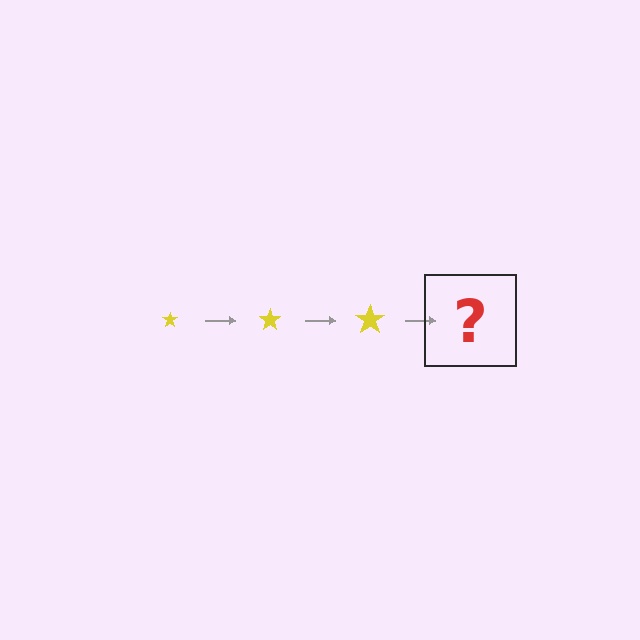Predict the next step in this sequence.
The next step is a yellow star, larger than the previous one.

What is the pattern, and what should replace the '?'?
The pattern is that the star gets progressively larger each step. The '?' should be a yellow star, larger than the previous one.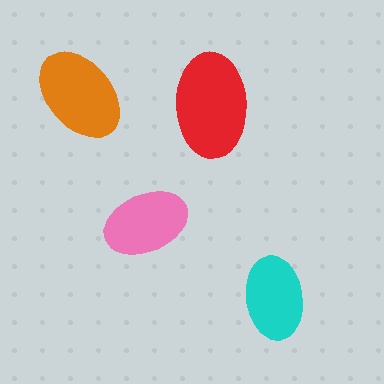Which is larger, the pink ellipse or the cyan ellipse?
The pink one.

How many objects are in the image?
There are 4 objects in the image.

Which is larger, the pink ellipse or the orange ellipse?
The orange one.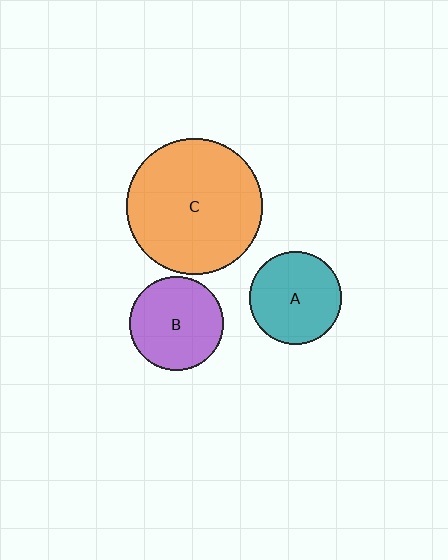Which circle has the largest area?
Circle C (orange).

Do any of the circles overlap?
No, none of the circles overlap.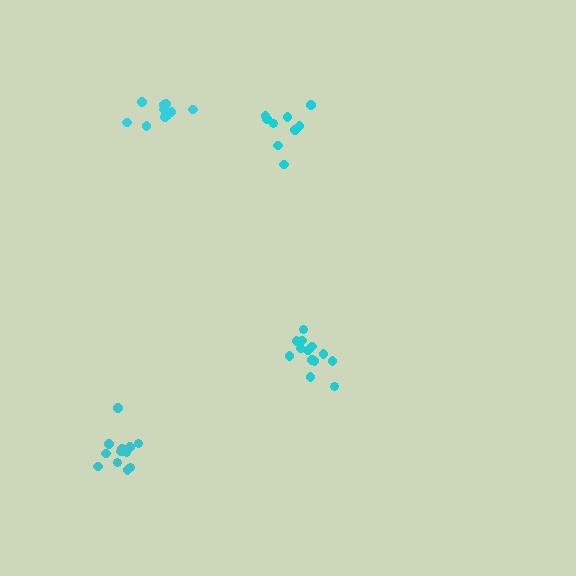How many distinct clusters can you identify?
There are 4 distinct clusters.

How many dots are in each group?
Group 1: 13 dots, Group 2: 12 dots, Group 3: 12 dots, Group 4: 9 dots (46 total).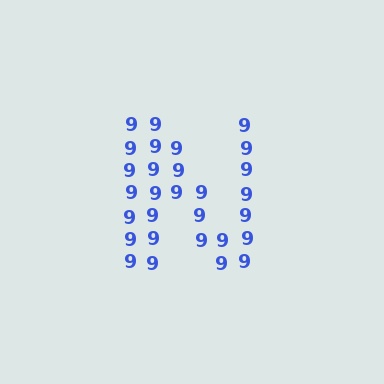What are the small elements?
The small elements are digit 9's.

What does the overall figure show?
The overall figure shows the letter N.